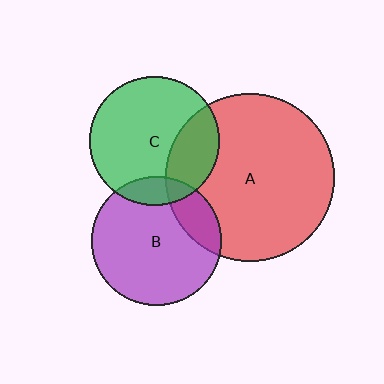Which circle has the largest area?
Circle A (red).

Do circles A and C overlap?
Yes.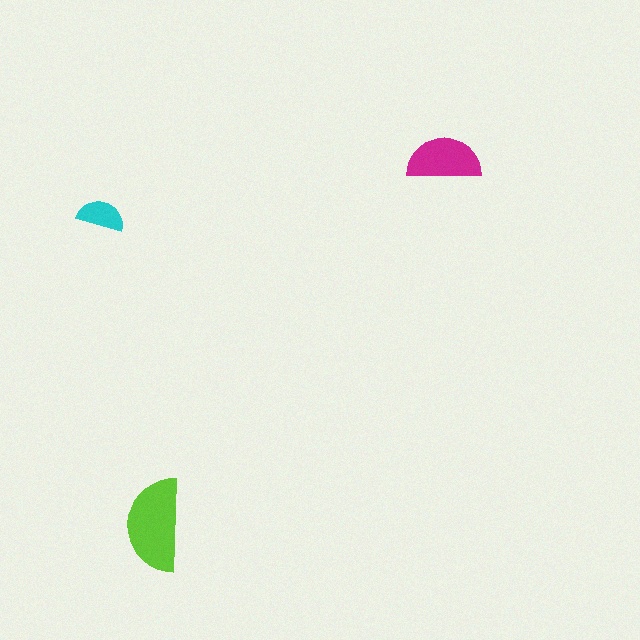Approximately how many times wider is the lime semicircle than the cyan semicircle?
About 2 times wider.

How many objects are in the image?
There are 3 objects in the image.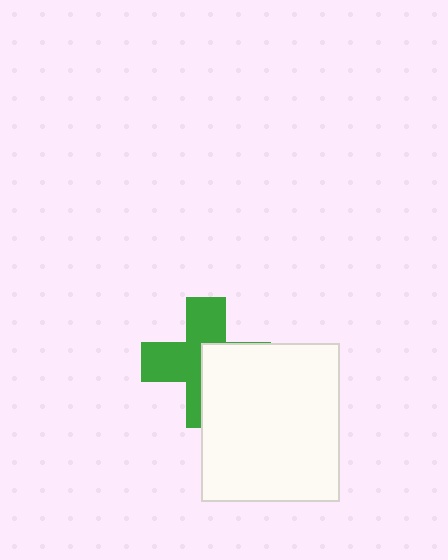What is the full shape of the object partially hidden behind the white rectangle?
The partially hidden object is a green cross.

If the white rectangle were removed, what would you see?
You would see the complete green cross.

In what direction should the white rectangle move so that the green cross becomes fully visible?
The white rectangle should move toward the lower-right. That is the shortest direction to clear the overlap and leave the green cross fully visible.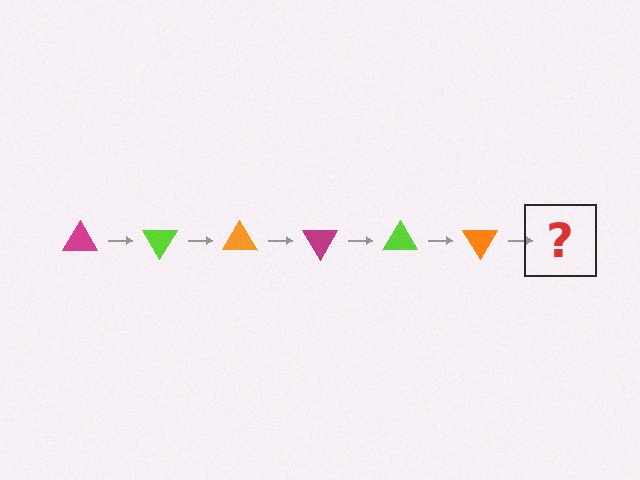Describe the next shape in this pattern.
It should be a magenta triangle, rotated 360 degrees from the start.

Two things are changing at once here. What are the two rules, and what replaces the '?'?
The two rules are that it rotates 60 degrees each step and the color cycles through magenta, lime, and orange. The '?' should be a magenta triangle, rotated 360 degrees from the start.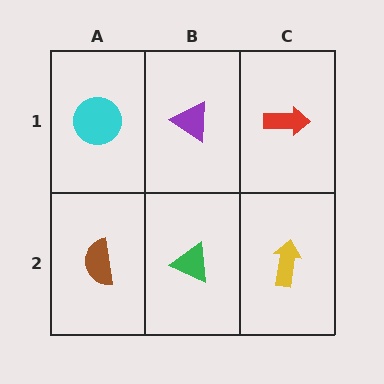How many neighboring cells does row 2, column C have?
2.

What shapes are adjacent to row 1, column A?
A brown semicircle (row 2, column A), a purple triangle (row 1, column B).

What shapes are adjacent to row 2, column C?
A red arrow (row 1, column C), a green triangle (row 2, column B).